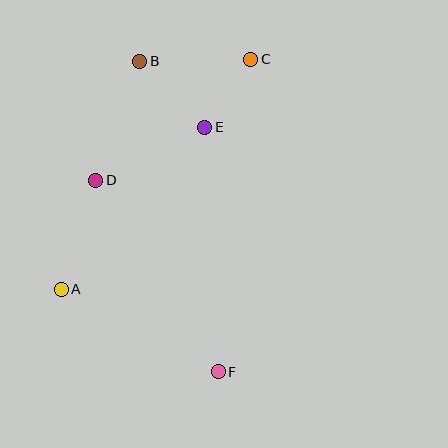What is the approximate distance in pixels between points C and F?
The distance between C and F is approximately 314 pixels.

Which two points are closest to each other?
Points C and E are closest to each other.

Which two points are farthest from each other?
Points B and F are farthest from each other.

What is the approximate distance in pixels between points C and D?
The distance between C and D is approximately 197 pixels.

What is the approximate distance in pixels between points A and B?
The distance between A and B is approximately 241 pixels.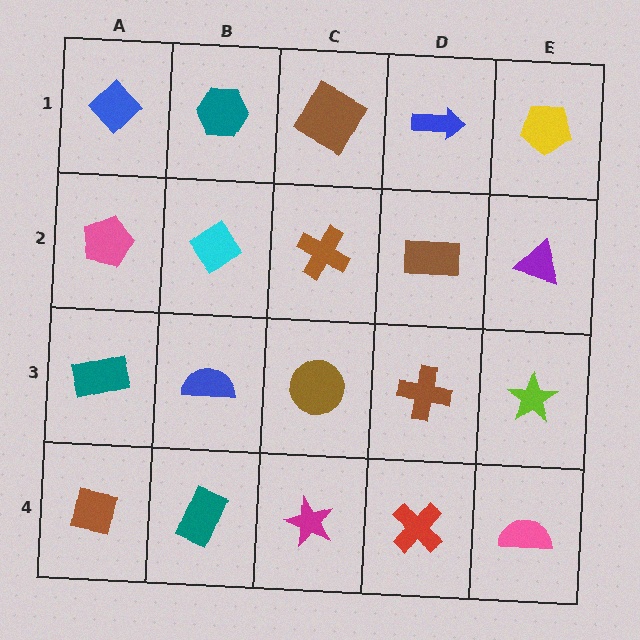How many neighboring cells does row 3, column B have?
4.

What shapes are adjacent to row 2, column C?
A brown square (row 1, column C), a brown circle (row 3, column C), a cyan diamond (row 2, column B), a brown rectangle (row 2, column D).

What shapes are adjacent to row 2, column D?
A blue arrow (row 1, column D), a brown cross (row 3, column D), a brown cross (row 2, column C), a purple triangle (row 2, column E).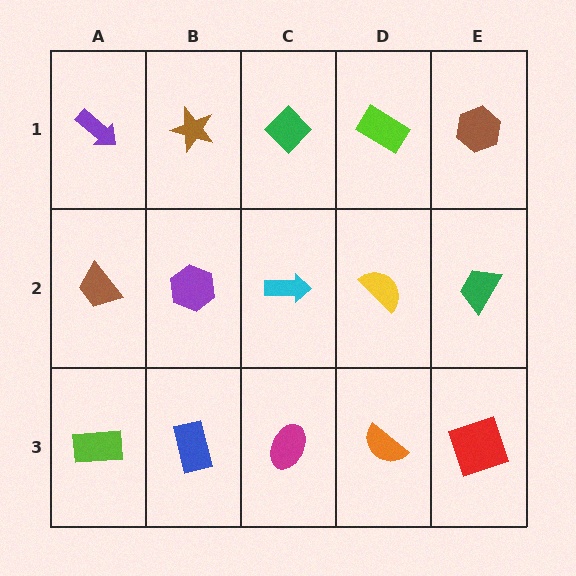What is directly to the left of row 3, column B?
A lime rectangle.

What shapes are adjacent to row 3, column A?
A brown trapezoid (row 2, column A), a blue rectangle (row 3, column B).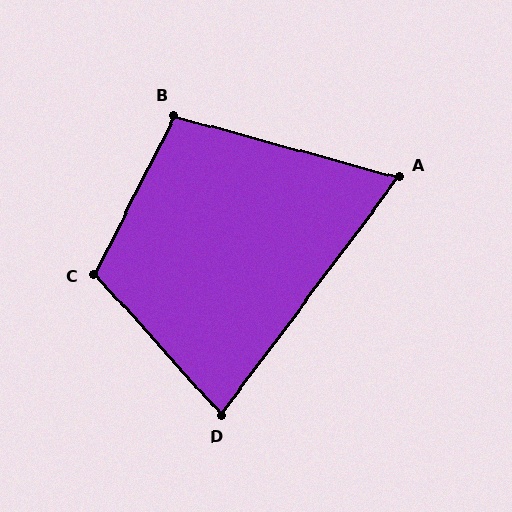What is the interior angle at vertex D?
Approximately 79 degrees (acute).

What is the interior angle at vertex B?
Approximately 101 degrees (obtuse).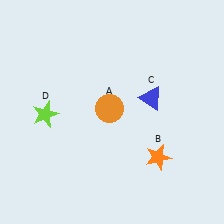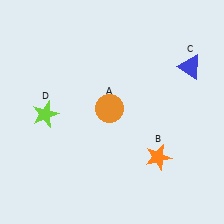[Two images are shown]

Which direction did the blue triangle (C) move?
The blue triangle (C) moved right.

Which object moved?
The blue triangle (C) moved right.